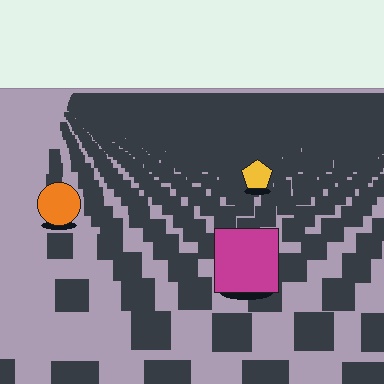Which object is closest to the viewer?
The magenta square is closest. The texture marks near it are larger and more spread out.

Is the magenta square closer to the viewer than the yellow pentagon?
Yes. The magenta square is closer — you can tell from the texture gradient: the ground texture is coarser near it.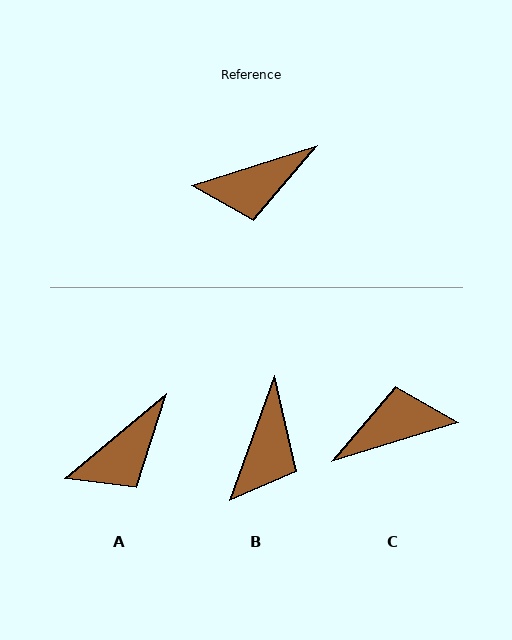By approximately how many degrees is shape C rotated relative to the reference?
Approximately 180 degrees counter-clockwise.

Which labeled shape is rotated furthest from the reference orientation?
C, about 180 degrees away.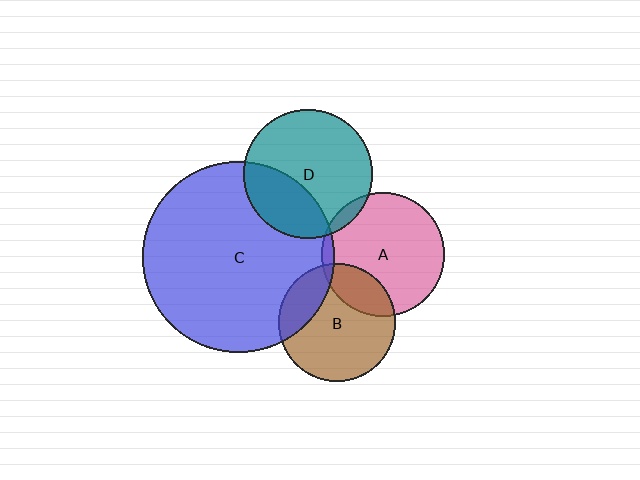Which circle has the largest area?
Circle C (blue).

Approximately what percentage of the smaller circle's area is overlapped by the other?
Approximately 30%.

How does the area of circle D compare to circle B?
Approximately 1.2 times.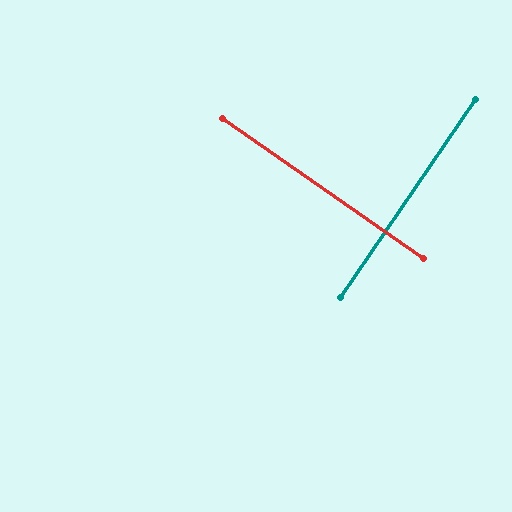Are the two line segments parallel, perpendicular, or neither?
Perpendicular — they meet at approximately 90°.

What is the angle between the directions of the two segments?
Approximately 90 degrees.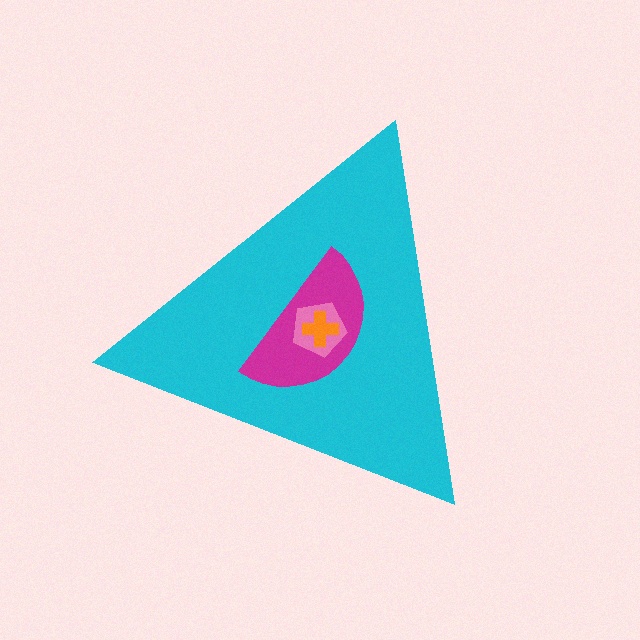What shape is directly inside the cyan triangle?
The magenta semicircle.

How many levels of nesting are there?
4.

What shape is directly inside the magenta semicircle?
The pink pentagon.